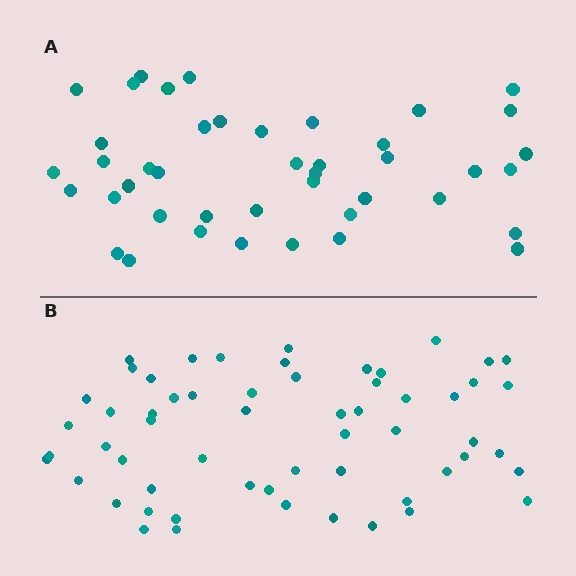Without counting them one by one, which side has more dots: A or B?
Region B (the bottom region) has more dots.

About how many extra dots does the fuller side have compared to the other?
Region B has approximately 15 more dots than region A.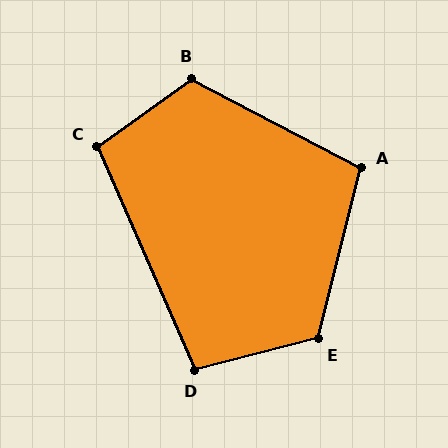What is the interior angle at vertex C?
Approximately 102 degrees (obtuse).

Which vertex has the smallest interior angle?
D, at approximately 99 degrees.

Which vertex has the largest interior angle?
E, at approximately 118 degrees.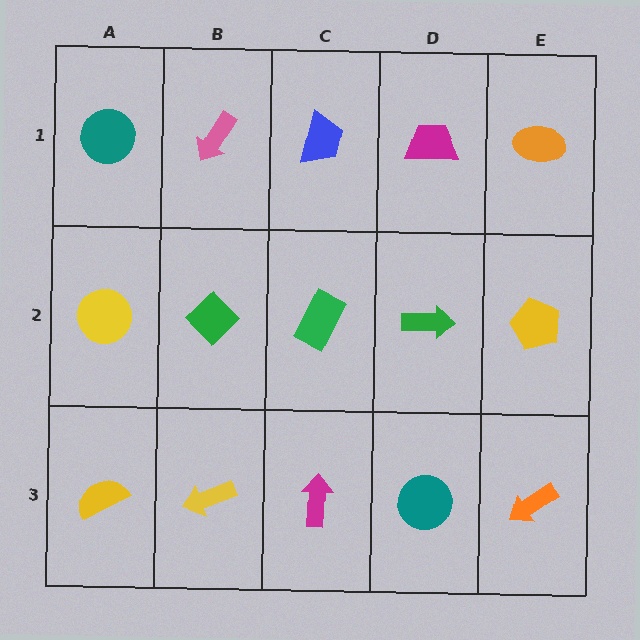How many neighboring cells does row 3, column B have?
3.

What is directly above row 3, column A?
A yellow circle.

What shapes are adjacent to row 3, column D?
A green arrow (row 2, column D), a magenta arrow (row 3, column C), an orange arrow (row 3, column E).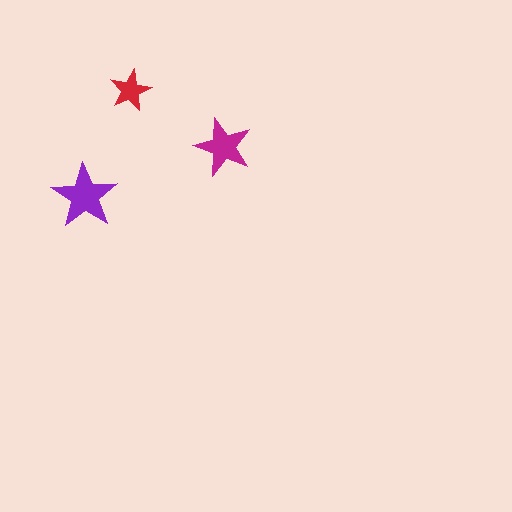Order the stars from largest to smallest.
the purple one, the magenta one, the red one.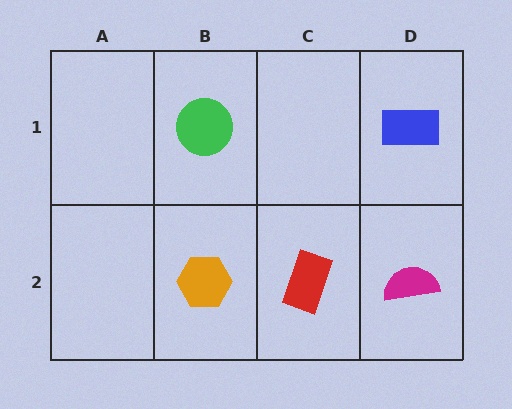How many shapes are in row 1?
2 shapes.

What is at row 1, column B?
A green circle.